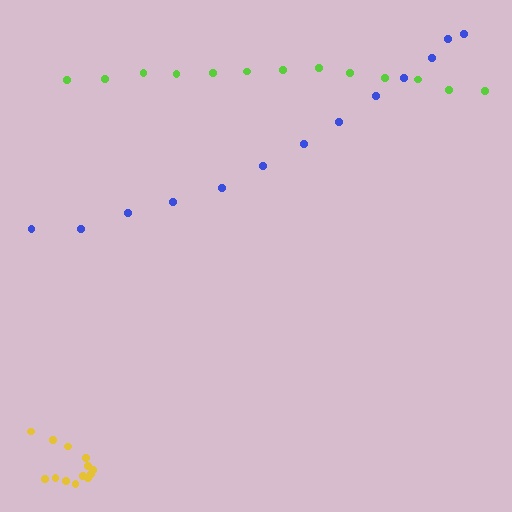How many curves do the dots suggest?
There are 3 distinct paths.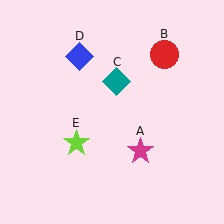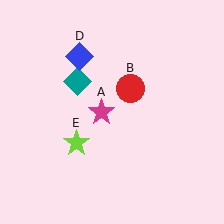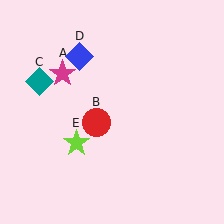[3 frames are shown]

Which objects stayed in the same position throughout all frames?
Blue diamond (object D) and lime star (object E) remained stationary.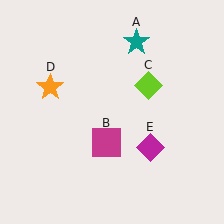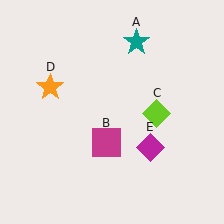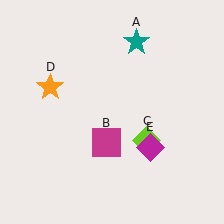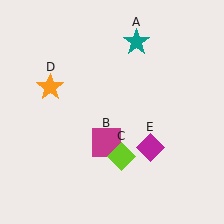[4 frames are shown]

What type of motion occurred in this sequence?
The lime diamond (object C) rotated clockwise around the center of the scene.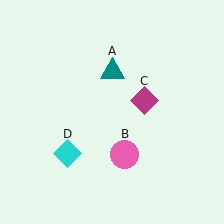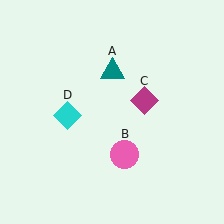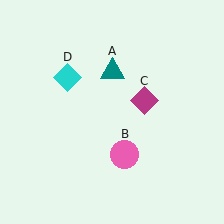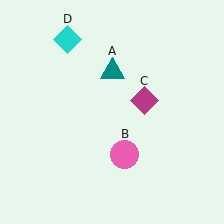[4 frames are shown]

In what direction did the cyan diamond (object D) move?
The cyan diamond (object D) moved up.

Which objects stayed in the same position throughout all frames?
Teal triangle (object A) and pink circle (object B) and magenta diamond (object C) remained stationary.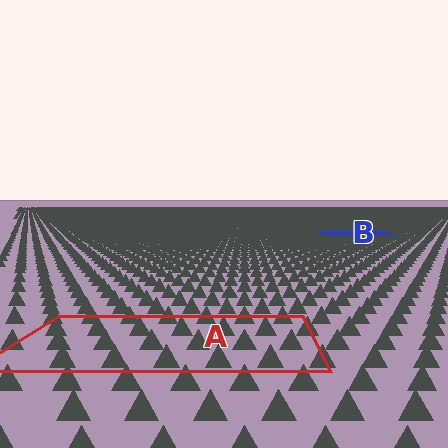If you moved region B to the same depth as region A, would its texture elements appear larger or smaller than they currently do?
They would appear larger. At a closer depth, the same texture elements are projected at a bigger on-screen size.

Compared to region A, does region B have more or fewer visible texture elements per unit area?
Region B has more texture elements per unit area — they are packed more densely because it is farther away.